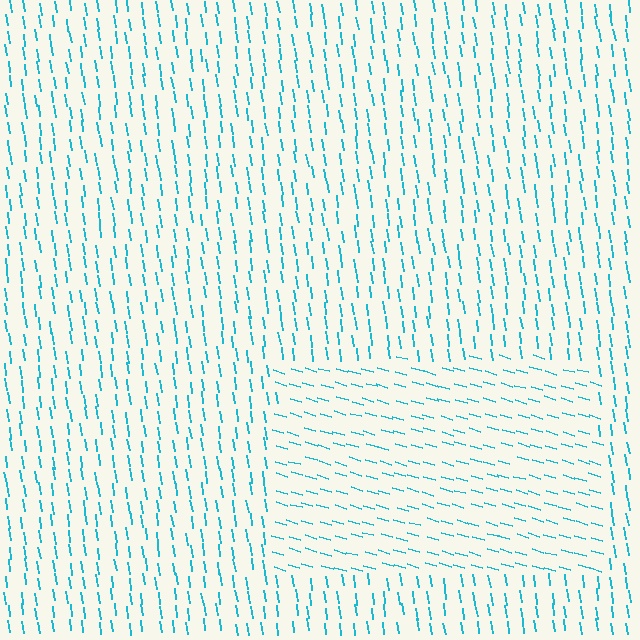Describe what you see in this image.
The image is filled with small cyan line segments. A rectangle region in the image has lines oriented differently from the surrounding lines, creating a visible texture boundary.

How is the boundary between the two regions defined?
The boundary is defined purely by a change in line orientation (approximately 66 degrees difference). All lines are the same color and thickness.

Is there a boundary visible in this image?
Yes, there is a texture boundary formed by a change in line orientation.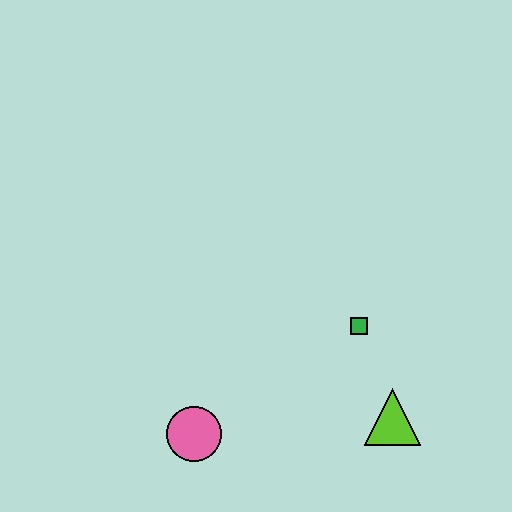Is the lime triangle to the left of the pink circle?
No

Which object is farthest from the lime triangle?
The pink circle is farthest from the lime triangle.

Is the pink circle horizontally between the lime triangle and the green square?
No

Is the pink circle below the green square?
Yes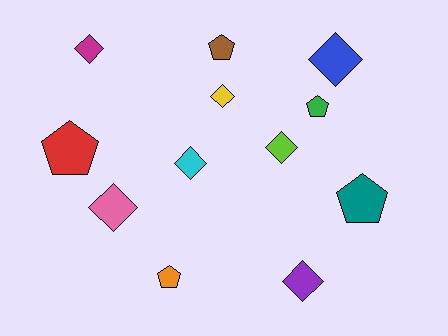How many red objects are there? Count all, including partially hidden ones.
There is 1 red object.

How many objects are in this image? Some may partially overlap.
There are 12 objects.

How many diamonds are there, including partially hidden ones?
There are 7 diamonds.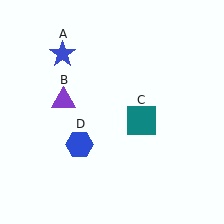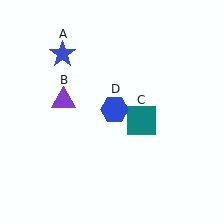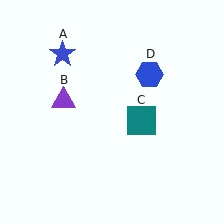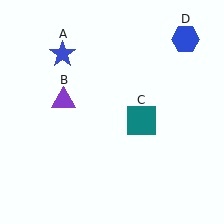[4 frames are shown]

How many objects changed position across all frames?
1 object changed position: blue hexagon (object D).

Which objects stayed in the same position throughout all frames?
Blue star (object A) and purple triangle (object B) and teal square (object C) remained stationary.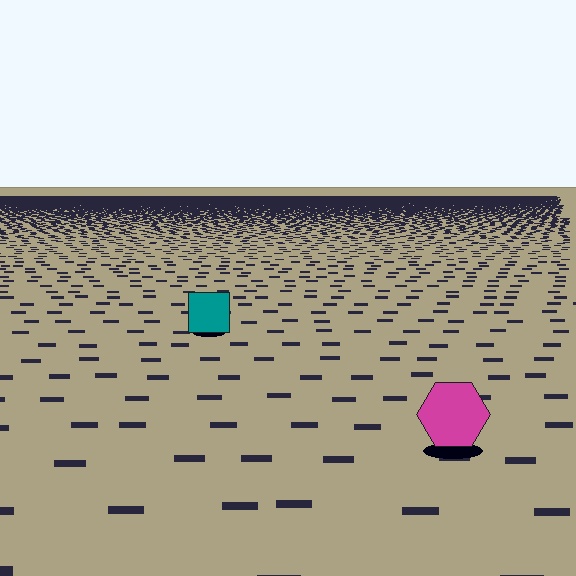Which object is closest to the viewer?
The magenta hexagon is closest. The texture marks near it are larger and more spread out.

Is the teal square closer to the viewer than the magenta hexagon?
No. The magenta hexagon is closer — you can tell from the texture gradient: the ground texture is coarser near it.